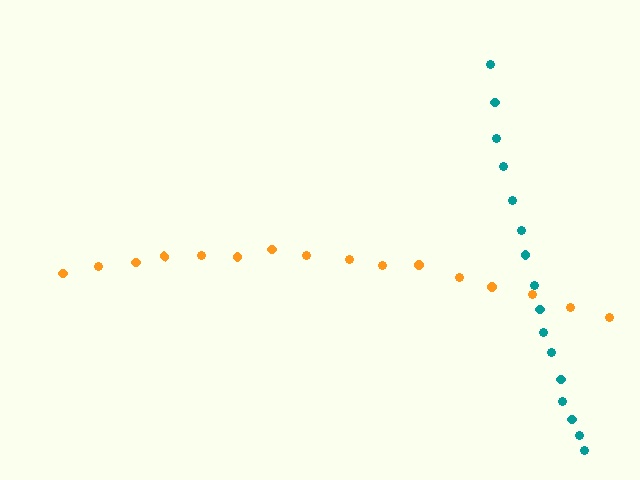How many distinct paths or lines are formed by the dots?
There are 2 distinct paths.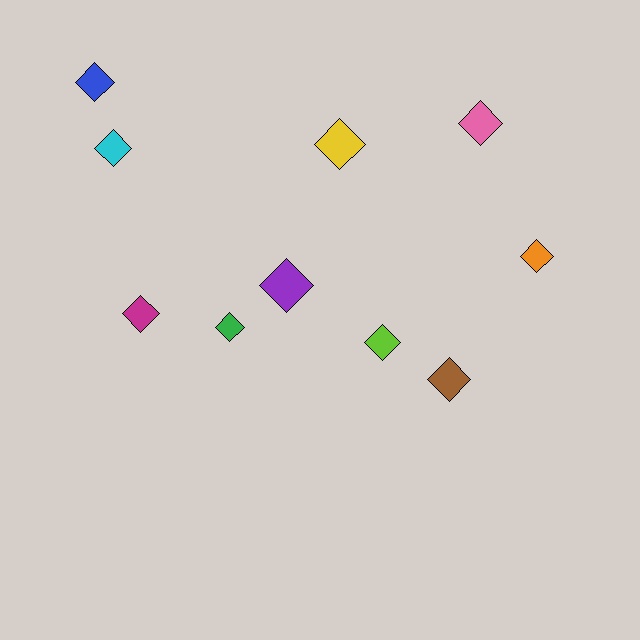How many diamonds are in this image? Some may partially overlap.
There are 10 diamonds.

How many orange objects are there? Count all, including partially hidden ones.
There is 1 orange object.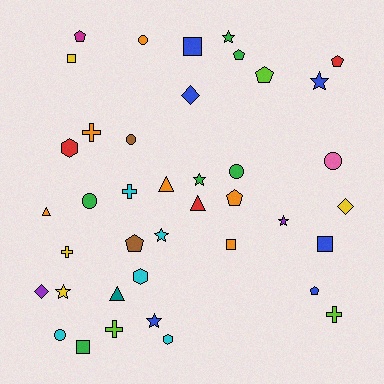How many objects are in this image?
There are 40 objects.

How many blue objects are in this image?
There are 6 blue objects.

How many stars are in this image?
There are 7 stars.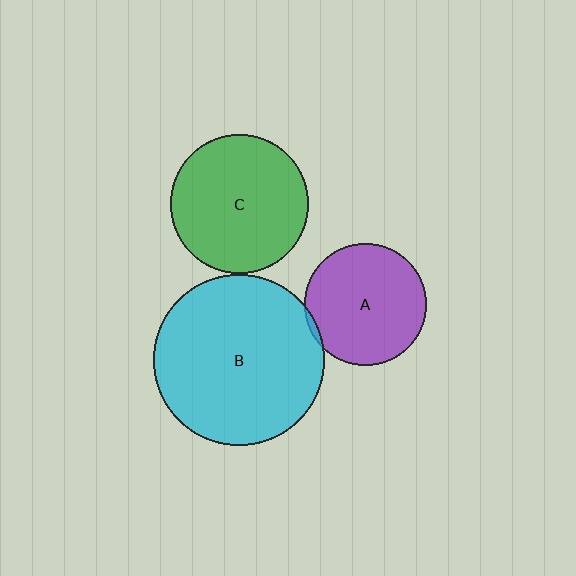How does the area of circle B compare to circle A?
Approximately 2.0 times.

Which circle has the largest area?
Circle B (cyan).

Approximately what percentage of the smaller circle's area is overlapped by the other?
Approximately 5%.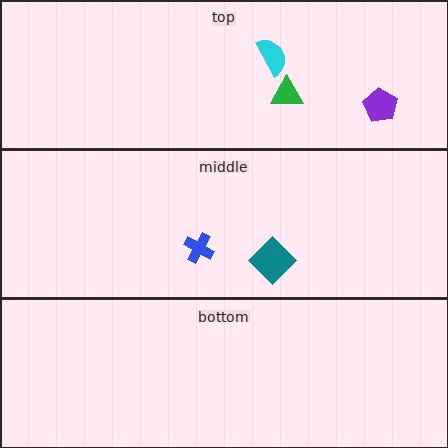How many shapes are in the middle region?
2.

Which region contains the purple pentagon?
The top region.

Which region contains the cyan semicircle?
The top region.